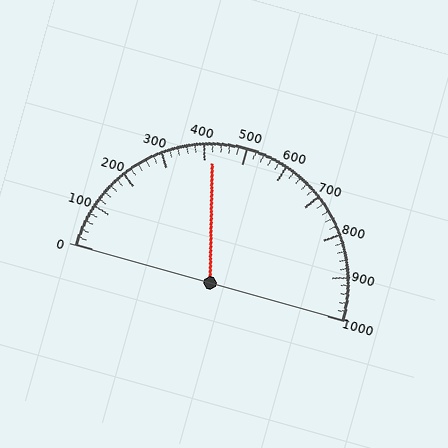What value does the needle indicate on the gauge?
The needle indicates approximately 420.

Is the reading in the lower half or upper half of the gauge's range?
The reading is in the lower half of the range (0 to 1000).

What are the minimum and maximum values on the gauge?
The gauge ranges from 0 to 1000.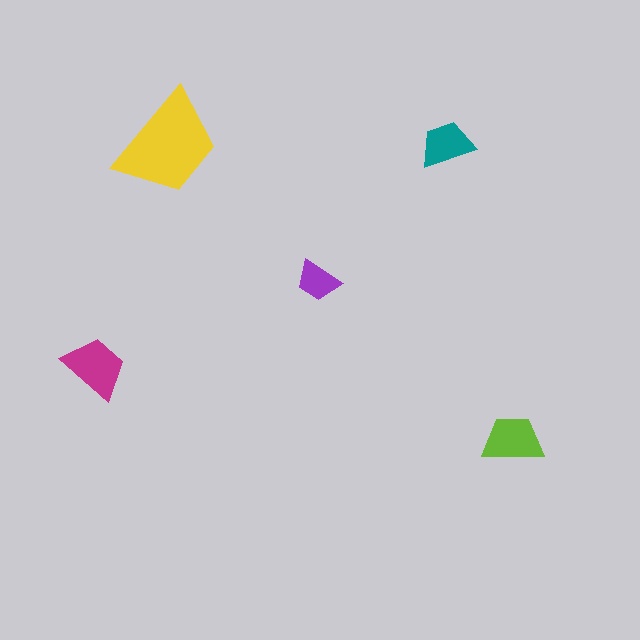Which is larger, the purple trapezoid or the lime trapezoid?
The lime one.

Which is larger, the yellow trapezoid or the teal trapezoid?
The yellow one.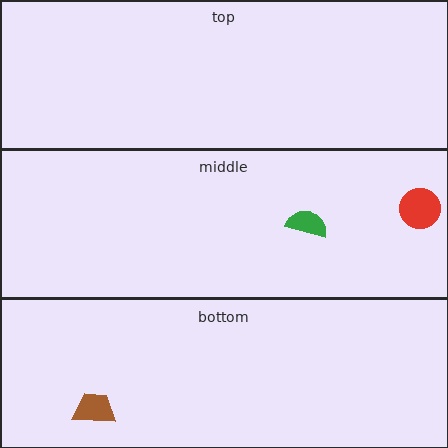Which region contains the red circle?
The middle region.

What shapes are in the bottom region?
The brown trapezoid.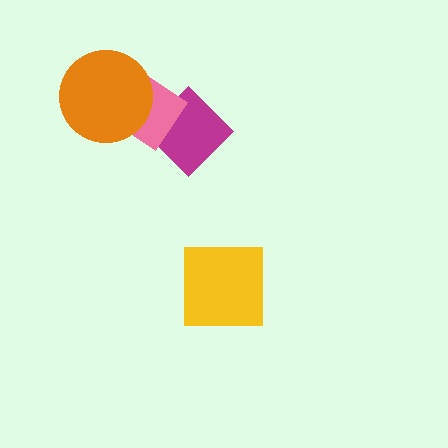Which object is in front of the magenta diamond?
The pink diamond is in front of the magenta diamond.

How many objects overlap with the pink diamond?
2 objects overlap with the pink diamond.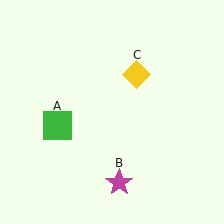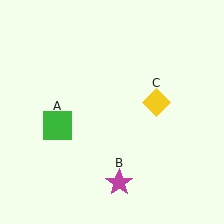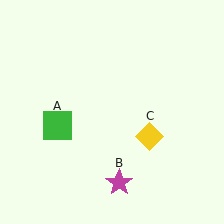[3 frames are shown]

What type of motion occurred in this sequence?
The yellow diamond (object C) rotated clockwise around the center of the scene.